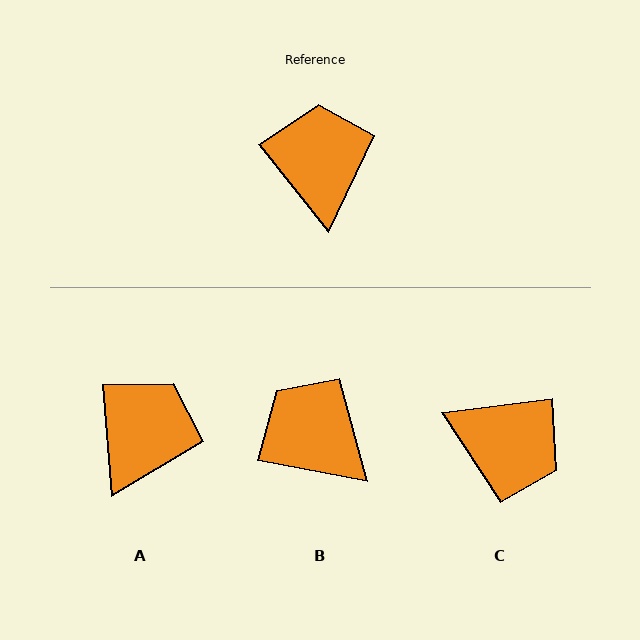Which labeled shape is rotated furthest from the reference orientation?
C, about 121 degrees away.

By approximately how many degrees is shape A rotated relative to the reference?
Approximately 33 degrees clockwise.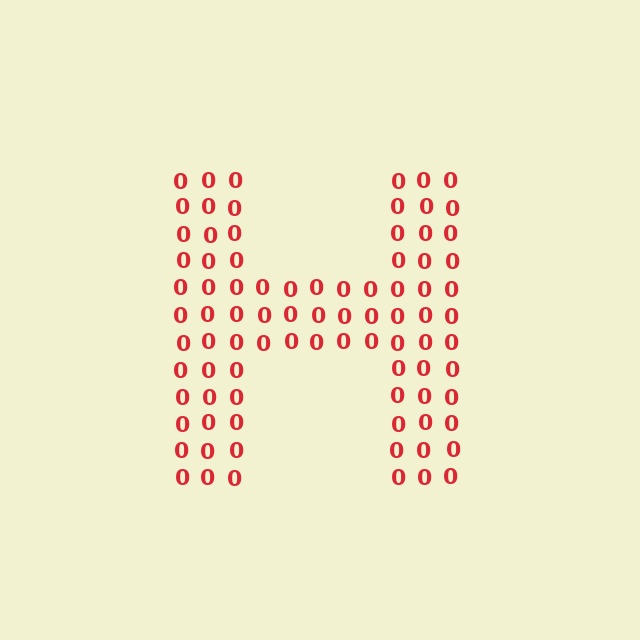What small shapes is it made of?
It is made of small digit 0's.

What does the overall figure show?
The overall figure shows the letter H.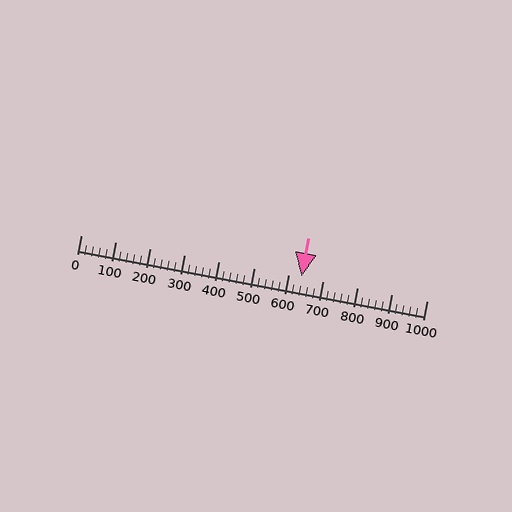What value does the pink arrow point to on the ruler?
The pink arrow points to approximately 636.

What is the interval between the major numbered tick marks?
The major tick marks are spaced 100 units apart.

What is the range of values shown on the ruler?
The ruler shows values from 0 to 1000.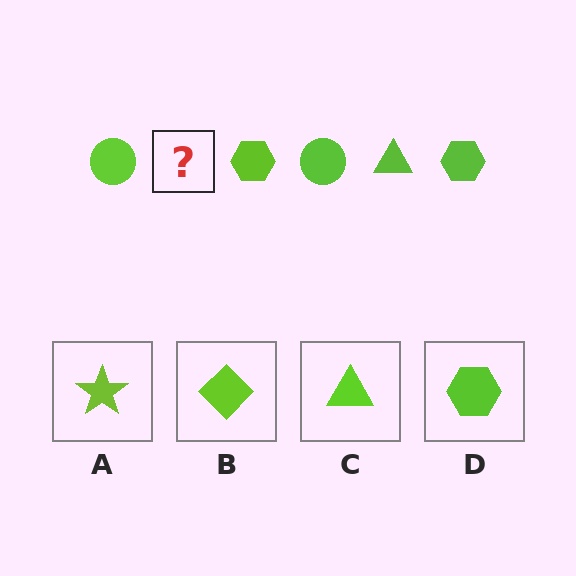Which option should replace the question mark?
Option C.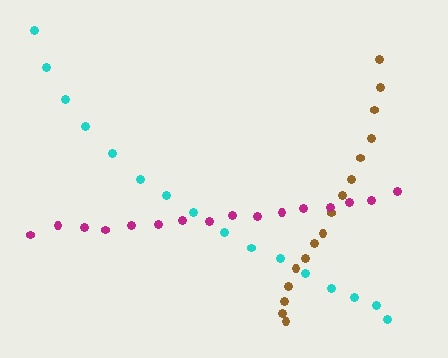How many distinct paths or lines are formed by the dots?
There are 3 distinct paths.